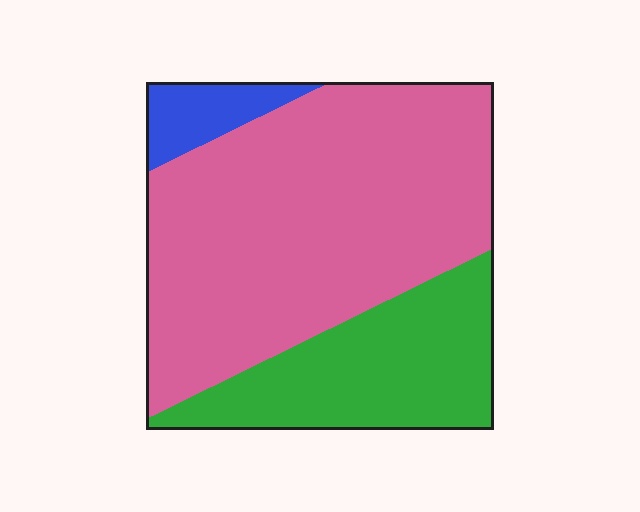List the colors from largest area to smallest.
From largest to smallest: pink, green, blue.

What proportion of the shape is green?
Green takes up between a quarter and a half of the shape.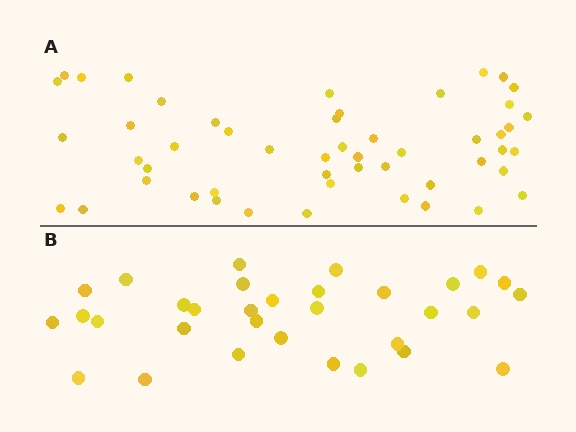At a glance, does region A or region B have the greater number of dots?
Region A (the top region) has more dots.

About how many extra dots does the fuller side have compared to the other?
Region A has approximately 20 more dots than region B.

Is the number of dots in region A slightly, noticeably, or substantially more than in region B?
Region A has substantially more. The ratio is roughly 1.6 to 1.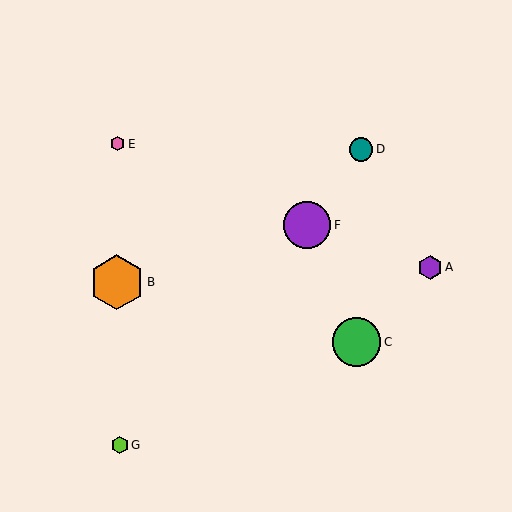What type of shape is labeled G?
Shape G is a lime hexagon.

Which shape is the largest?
The orange hexagon (labeled B) is the largest.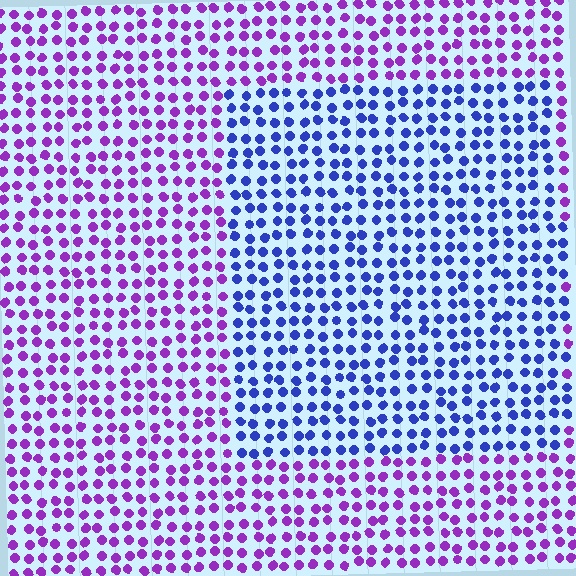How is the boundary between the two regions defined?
The boundary is defined purely by a slight shift in hue (about 51 degrees). Spacing, size, and orientation are identical on both sides.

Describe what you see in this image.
The image is filled with small purple elements in a uniform arrangement. A rectangle-shaped region is visible where the elements are tinted to a slightly different hue, forming a subtle color boundary.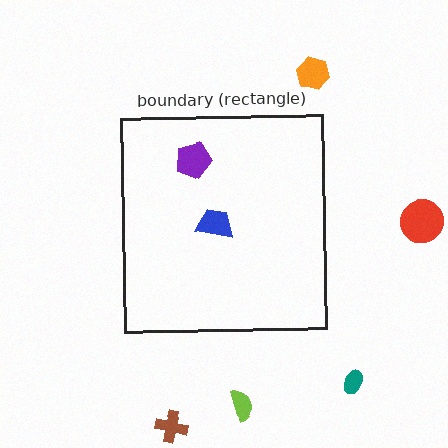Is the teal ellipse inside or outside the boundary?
Outside.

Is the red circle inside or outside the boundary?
Outside.